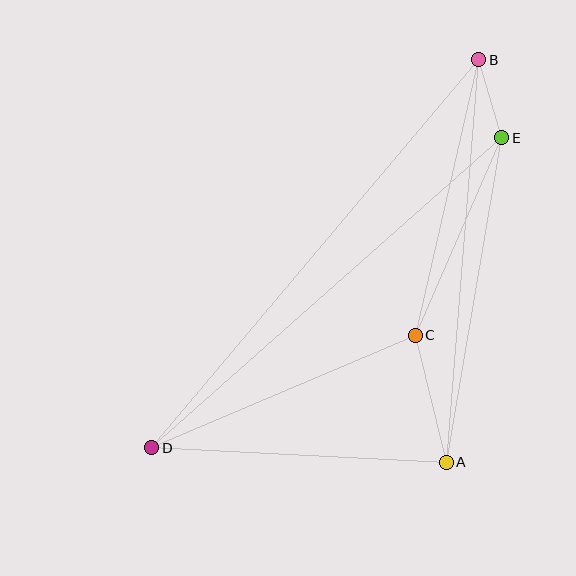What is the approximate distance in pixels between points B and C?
The distance between B and C is approximately 282 pixels.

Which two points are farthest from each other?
Points B and D are farthest from each other.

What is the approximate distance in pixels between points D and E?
The distance between D and E is approximately 467 pixels.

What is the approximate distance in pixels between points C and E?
The distance between C and E is approximately 216 pixels.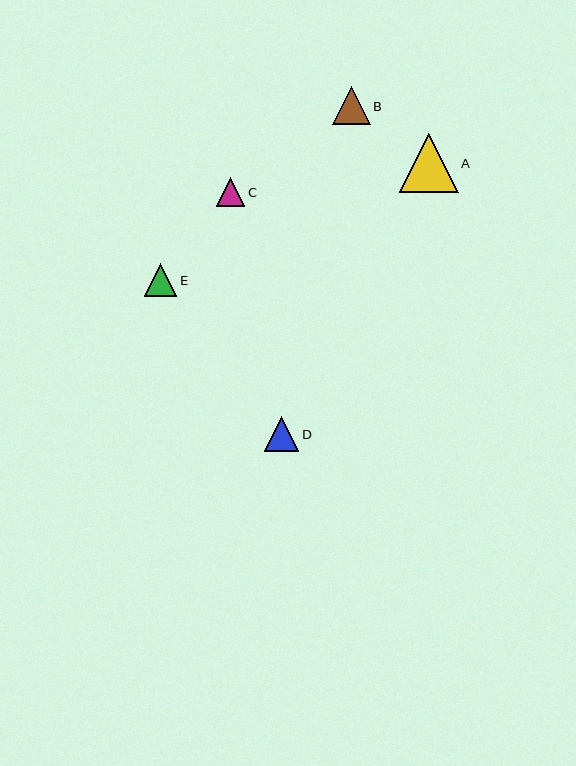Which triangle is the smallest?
Triangle C is the smallest with a size of approximately 29 pixels.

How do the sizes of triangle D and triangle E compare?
Triangle D and triangle E are approximately the same size.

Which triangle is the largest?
Triangle A is the largest with a size of approximately 59 pixels.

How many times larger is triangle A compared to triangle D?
Triangle A is approximately 1.7 times the size of triangle D.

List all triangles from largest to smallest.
From largest to smallest: A, B, D, E, C.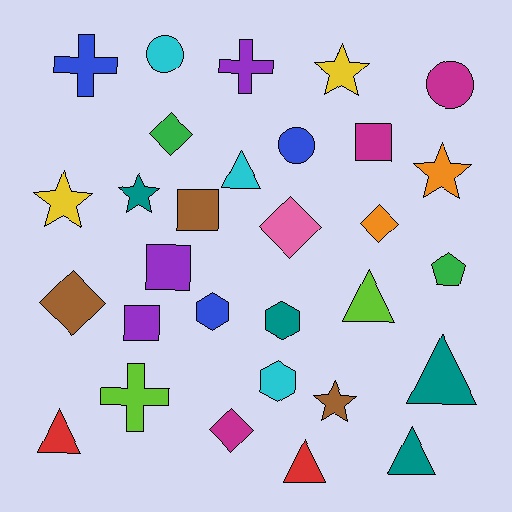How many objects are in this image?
There are 30 objects.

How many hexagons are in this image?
There are 3 hexagons.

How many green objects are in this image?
There are 2 green objects.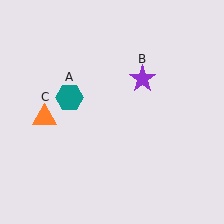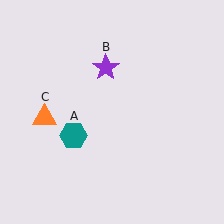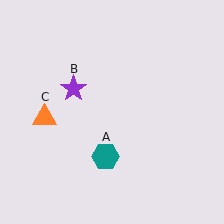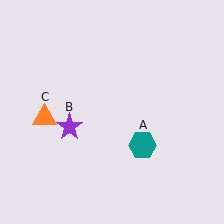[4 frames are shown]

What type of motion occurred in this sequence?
The teal hexagon (object A), purple star (object B) rotated counterclockwise around the center of the scene.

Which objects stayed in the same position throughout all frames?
Orange triangle (object C) remained stationary.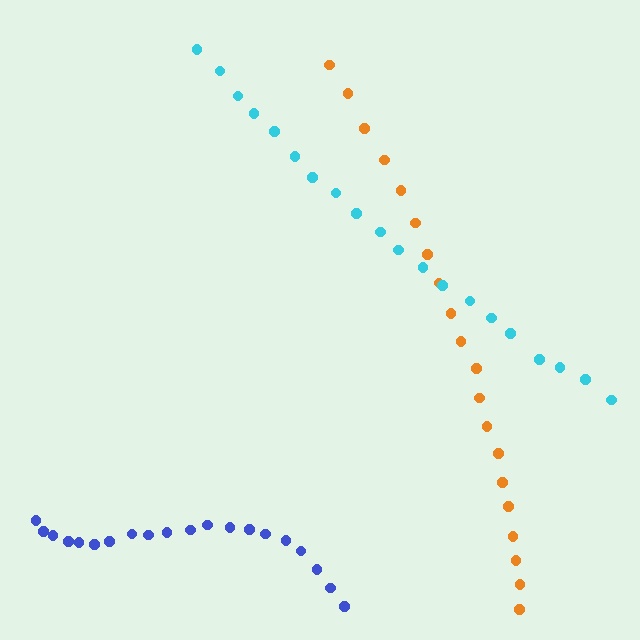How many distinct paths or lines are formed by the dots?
There are 3 distinct paths.